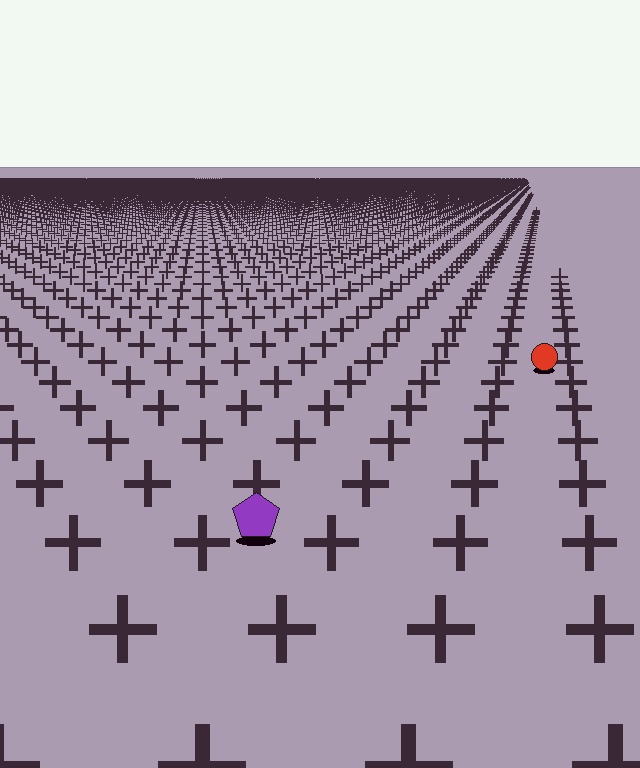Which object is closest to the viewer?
The purple pentagon is closest. The texture marks near it are larger and more spread out.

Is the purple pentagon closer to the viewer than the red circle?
Yes. The purple pentagon is closer — you can tell from the texture gradient: the ground texture is coarser near it.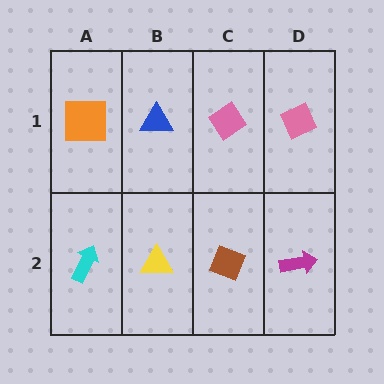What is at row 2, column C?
A brown diamond.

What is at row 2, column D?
A magenta arrow.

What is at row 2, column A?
A cyan arrow.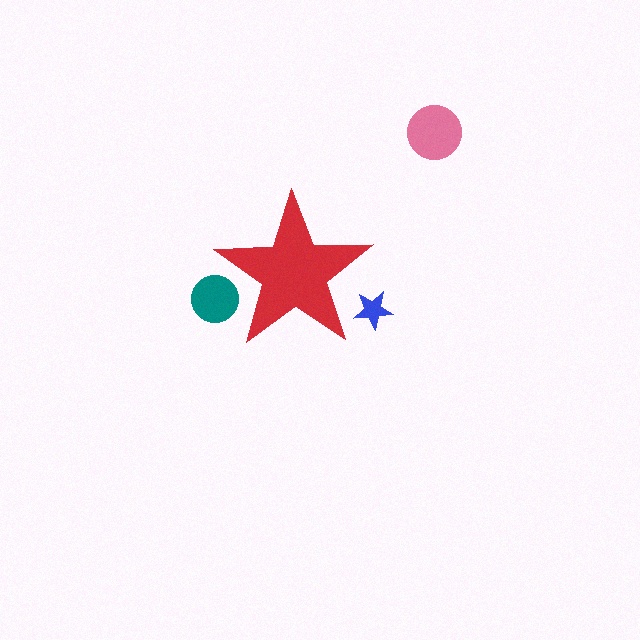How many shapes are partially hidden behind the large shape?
2 shapes are partially hidden.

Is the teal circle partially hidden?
Yes, the teal circle is partially hidden behind the red star.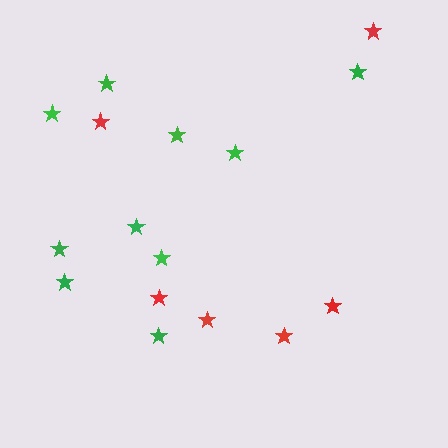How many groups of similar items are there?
There are 2 groups: one group of red stars (6) and one group of green stars (10).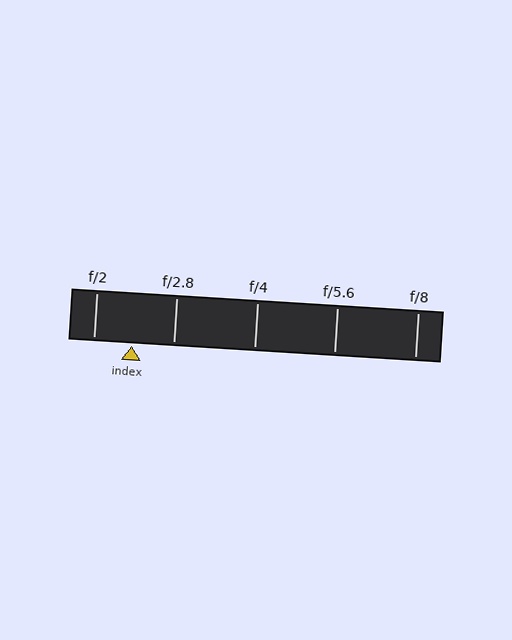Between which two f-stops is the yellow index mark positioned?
The index mark is between f/2 and f/2.8.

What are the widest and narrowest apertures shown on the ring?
The widest aperture shown is f/2 and the narrowest is f/8.